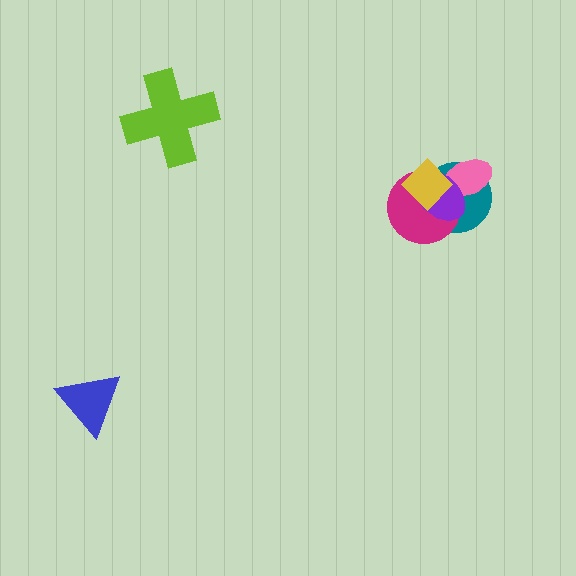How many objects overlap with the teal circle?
4 objects overlap with the teal circle.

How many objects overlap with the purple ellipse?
4 objects overlap with the purple ellipse.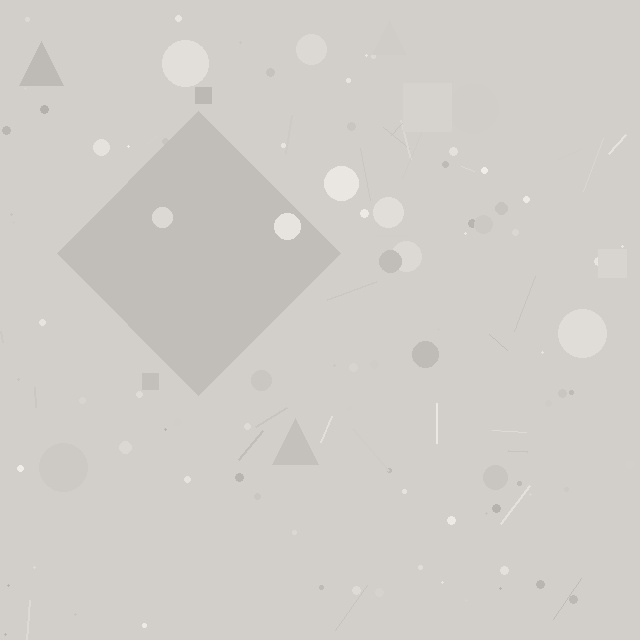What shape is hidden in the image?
A diamond is hidden in the image.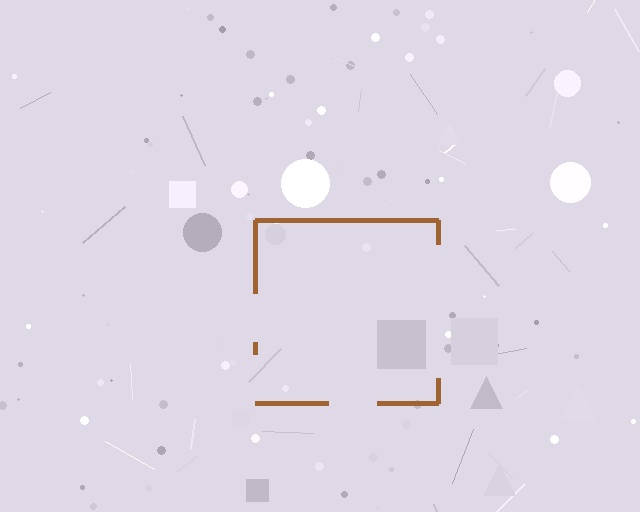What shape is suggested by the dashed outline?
The dashed outline suggests a square.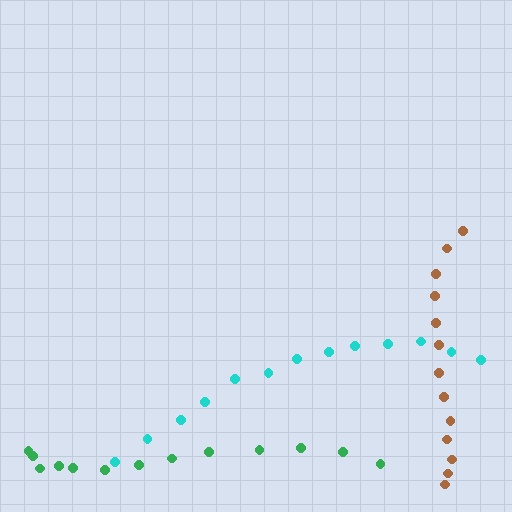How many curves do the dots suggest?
There are 3 distinct paths.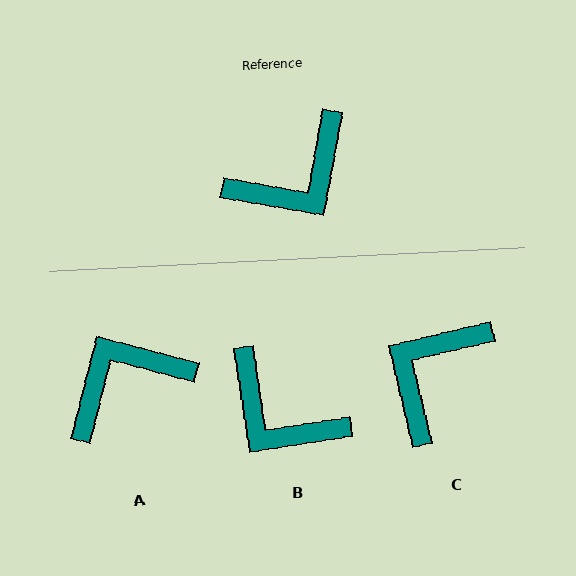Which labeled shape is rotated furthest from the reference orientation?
A, about 176 degrees away.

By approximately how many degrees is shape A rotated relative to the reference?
Approximately 176 degrees counter-clockwise.